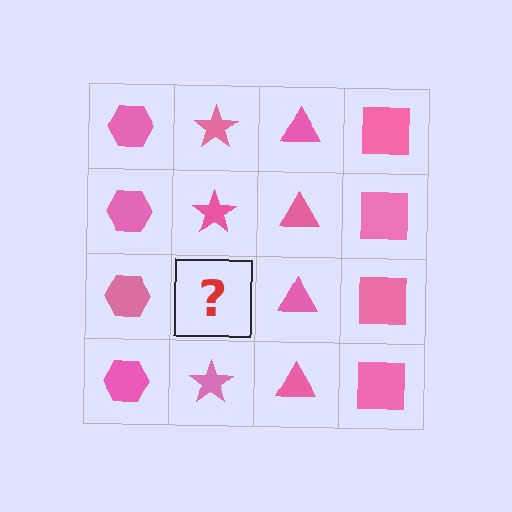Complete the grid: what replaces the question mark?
The question mark should be replaced with a pink star.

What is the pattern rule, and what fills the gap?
The rule is that each column has a consistent shape. The gap should be filled with a pink star.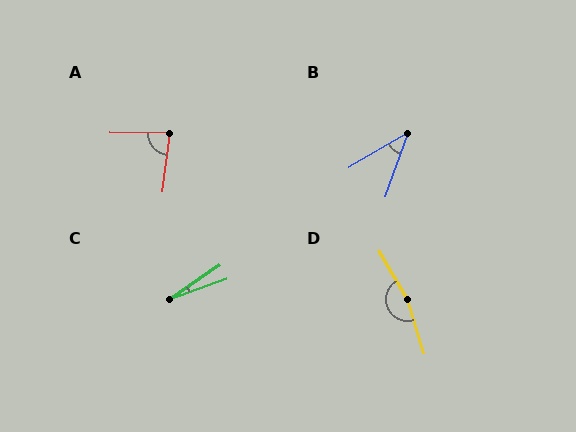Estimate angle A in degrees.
Approximately 83 degrees.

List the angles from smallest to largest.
C (15°), B (40°), A (83°), D (166°).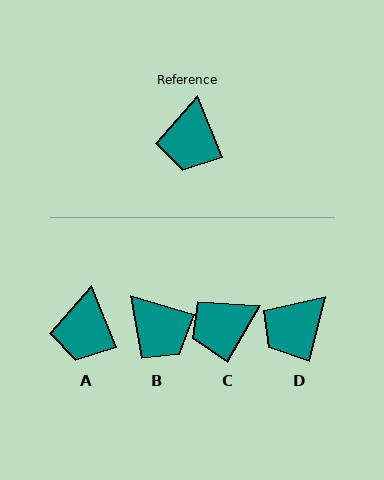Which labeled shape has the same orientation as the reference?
A.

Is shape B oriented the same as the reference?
No, it is off by about 51 degrees.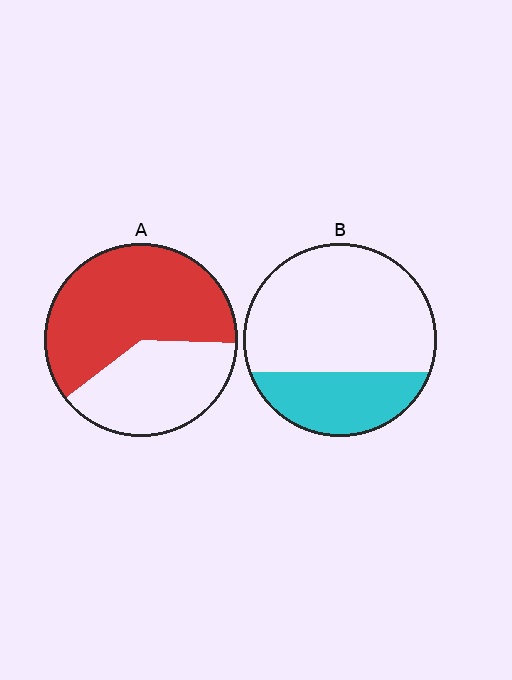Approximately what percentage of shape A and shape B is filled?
A is approximately 60% and B is approximately 30%.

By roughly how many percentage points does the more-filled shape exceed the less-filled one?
By roughly 30 percentage points (A over B).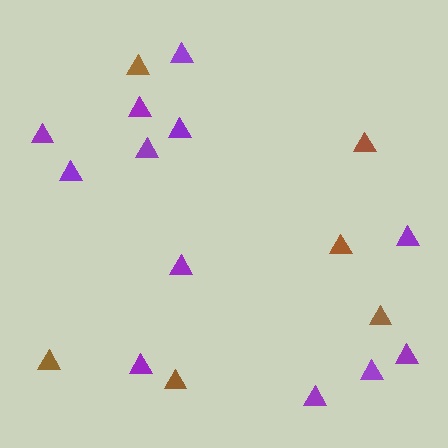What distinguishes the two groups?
There are 2 groups: one group of brown triangles (6) and one group of purple triangles (12).